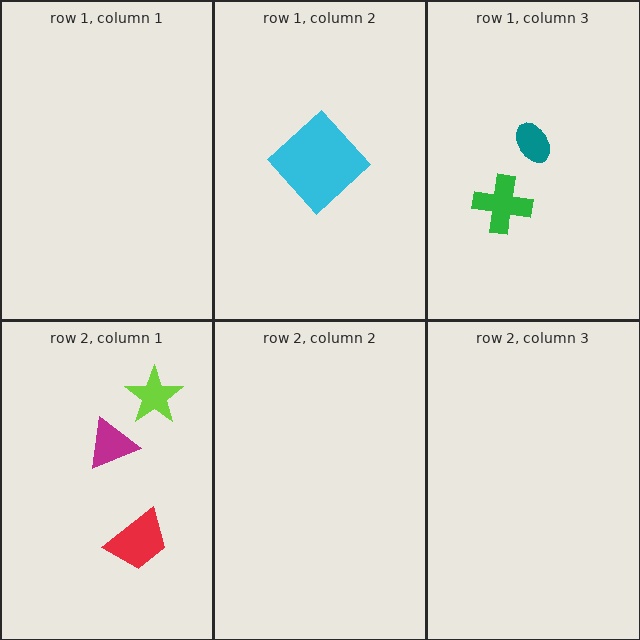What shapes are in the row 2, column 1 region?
The magenta triangle, the lime star, the red trapezoid.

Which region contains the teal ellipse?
The row 1, column 3 region.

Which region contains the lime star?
The row 2, column 1 region.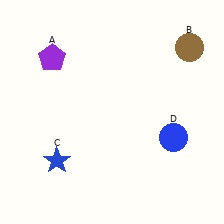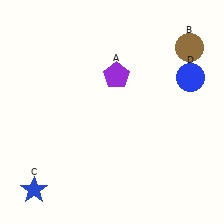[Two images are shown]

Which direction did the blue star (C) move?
The blue star (C) moved down.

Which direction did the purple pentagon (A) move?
The purple pentagon (A) moved right.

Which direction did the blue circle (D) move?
The blue circle (D) moved up.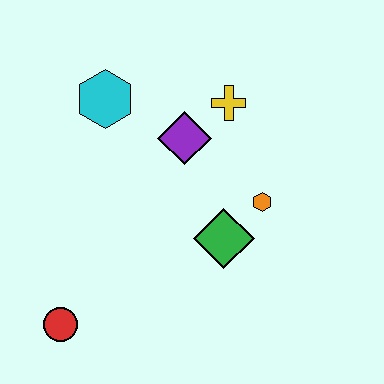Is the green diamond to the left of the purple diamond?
No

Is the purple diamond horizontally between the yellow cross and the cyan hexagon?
Yes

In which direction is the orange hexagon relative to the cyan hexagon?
The orange hexagon is to the right of the cyan hexagon.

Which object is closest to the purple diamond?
The yellow cross is closest to the purple diamond.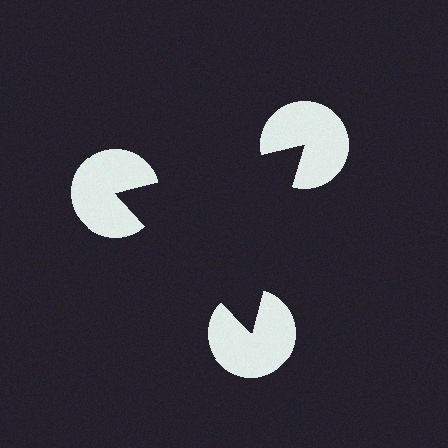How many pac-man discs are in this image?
There are 3 — one at each vertex of the illusory triangle.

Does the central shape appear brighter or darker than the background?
It typically appears slightly darker than the background, even though no actual brightness change is drawn.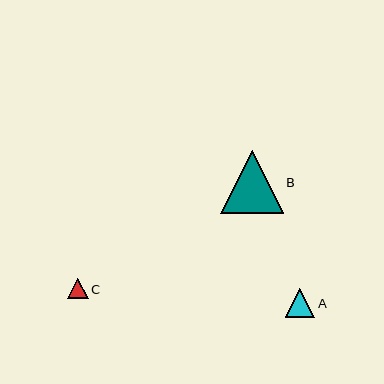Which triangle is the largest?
Triangle B is the largest with a size of approximately 62 pixels.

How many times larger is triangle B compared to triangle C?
Triangle B is approximately 3.1 times the size of triangle C.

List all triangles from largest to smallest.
From largest to smallest: B, A, C.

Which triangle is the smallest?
Triangle C is the smallest with a size of approximately 20 pixels.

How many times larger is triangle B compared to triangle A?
Triangle B is approximately 2.1 times the size of triangle A.